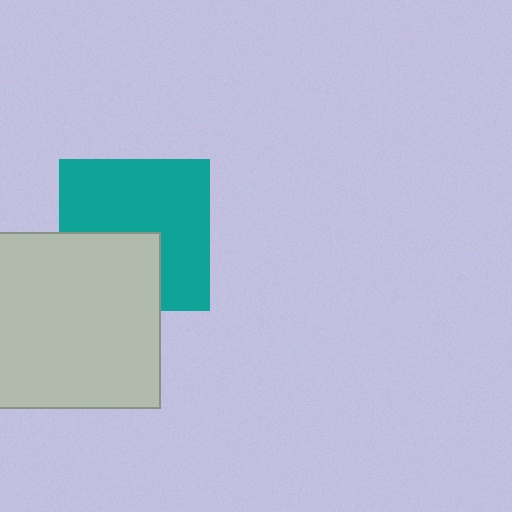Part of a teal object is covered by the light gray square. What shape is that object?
It is a square.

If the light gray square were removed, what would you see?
You would see the complete teal square.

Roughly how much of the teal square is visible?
About half of it is visible (roughly 64%).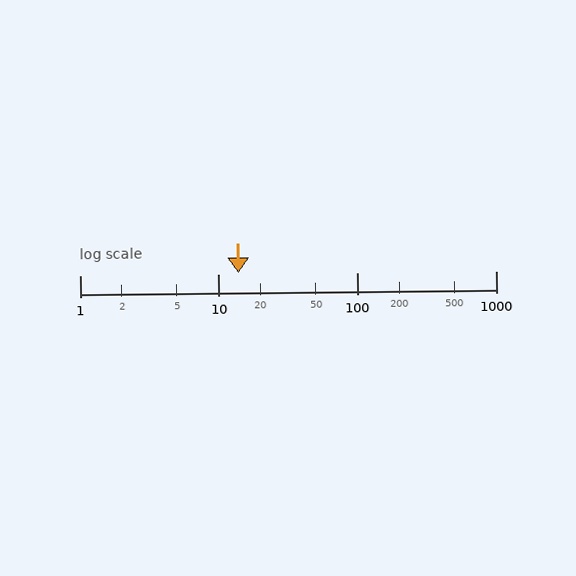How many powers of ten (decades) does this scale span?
The scale spans 3 decades, from 1 to 1000.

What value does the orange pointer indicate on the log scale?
The pointer indicates approximately 14.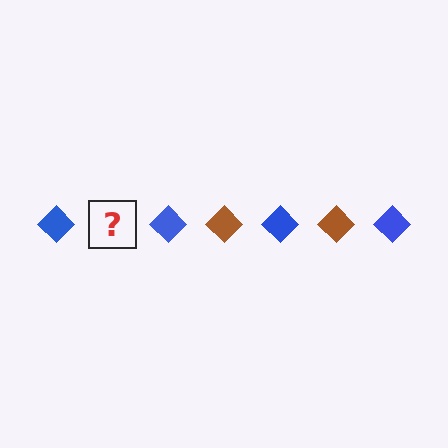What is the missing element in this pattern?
The missing element is a brown diamond.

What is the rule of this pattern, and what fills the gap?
The rule is that the pattern cycles through blue, brown diamonds. The gap should be filled with a brown diamond.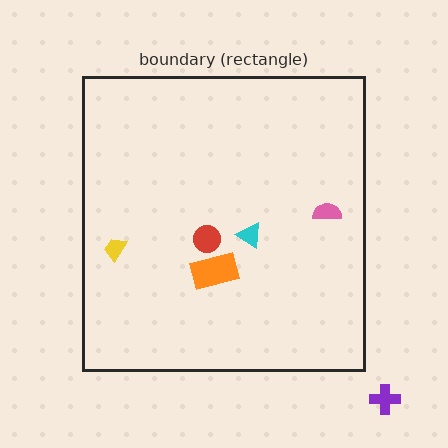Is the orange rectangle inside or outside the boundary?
Inside.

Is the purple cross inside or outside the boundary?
Outside.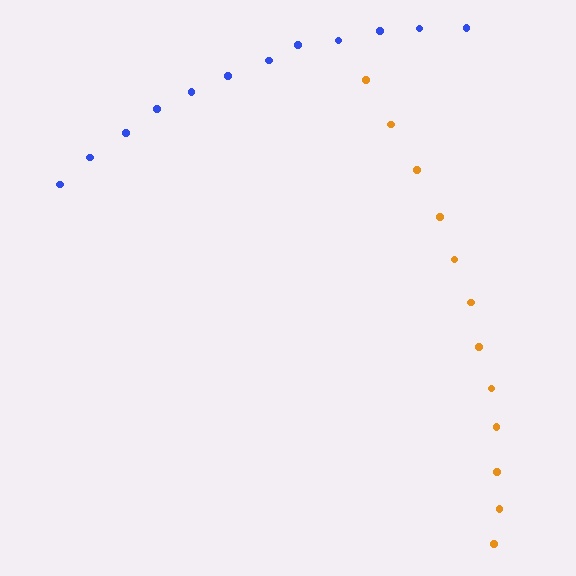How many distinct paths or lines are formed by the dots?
There are 2 distinct paths.